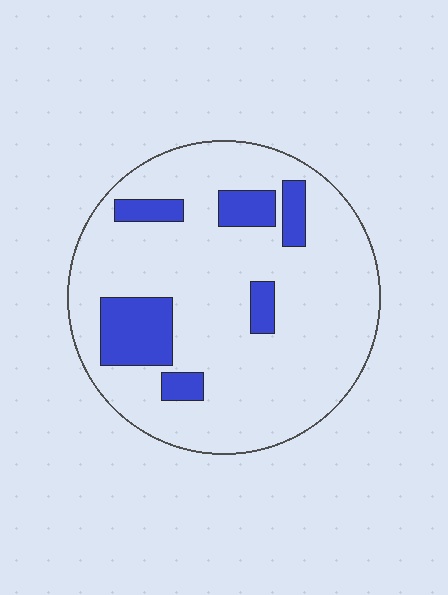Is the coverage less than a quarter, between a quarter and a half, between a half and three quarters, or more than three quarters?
Less than a quarter.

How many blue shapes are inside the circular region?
6.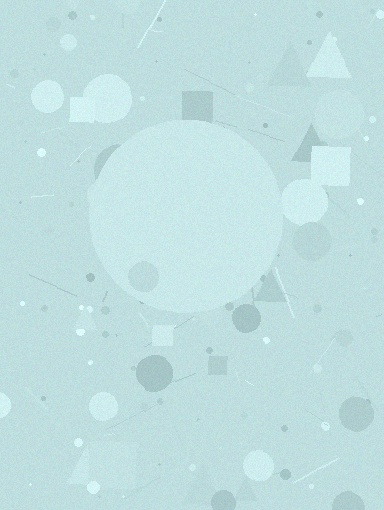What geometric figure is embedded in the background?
A circle is embedded in the background.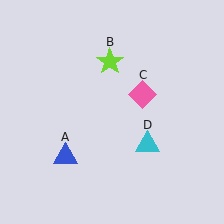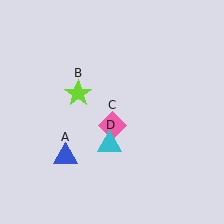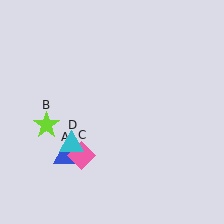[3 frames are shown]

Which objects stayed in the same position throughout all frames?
Blue triangle (object A) remained stationary.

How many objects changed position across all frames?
3 objects changed position: lime star (object B), pink diamond (object C), cyan triangle (object D).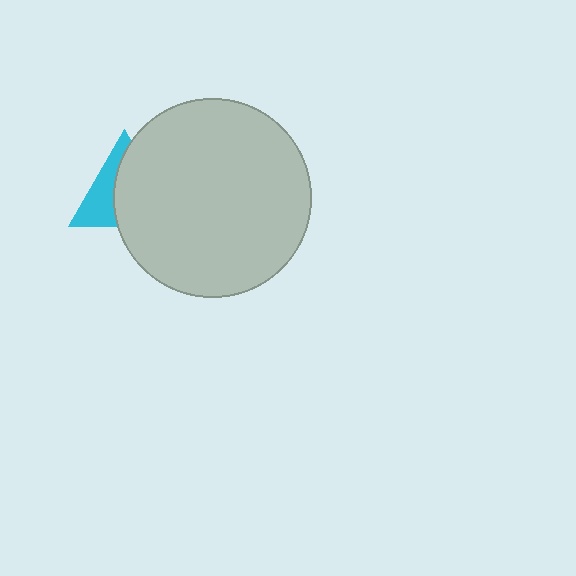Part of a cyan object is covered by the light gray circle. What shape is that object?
It is a triangle.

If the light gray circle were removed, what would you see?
You would see the complete cyan triangle.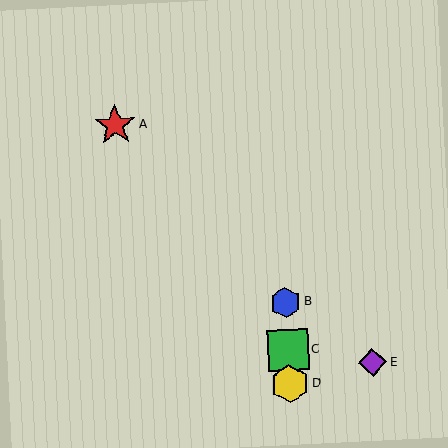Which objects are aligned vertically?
Objects B, C, D are aligned vertically.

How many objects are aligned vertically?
3 objects (B, C, D) are aligned vertically.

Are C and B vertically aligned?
Yes, both are at x≈288.